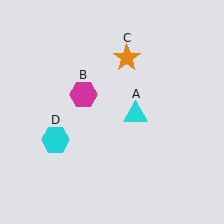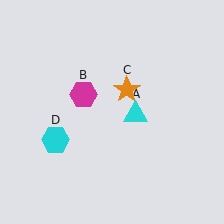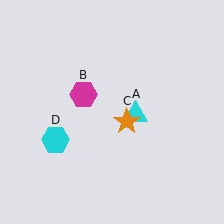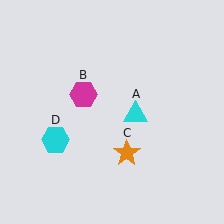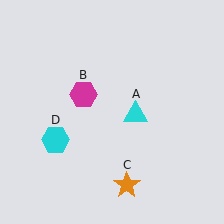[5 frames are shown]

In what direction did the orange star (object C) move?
The orange star (object C) moved down.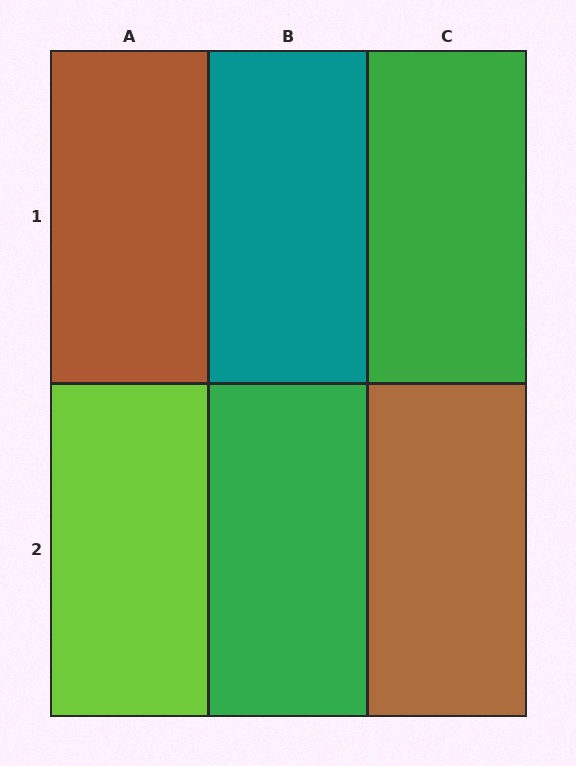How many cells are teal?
1 cell is teal.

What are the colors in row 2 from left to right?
Lime, green, brown.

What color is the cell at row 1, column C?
Green.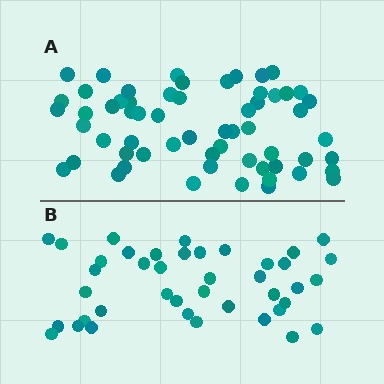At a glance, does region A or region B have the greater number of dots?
Region A (the top region) has more dots.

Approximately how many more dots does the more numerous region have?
Region A has approximately 20 more dots than region B.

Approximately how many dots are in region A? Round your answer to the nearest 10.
About 60 dots.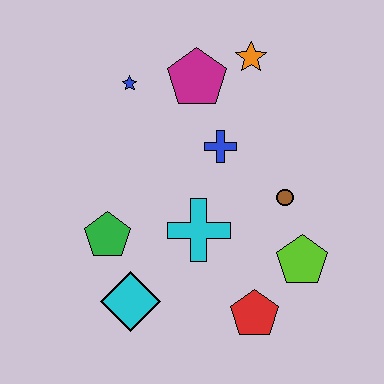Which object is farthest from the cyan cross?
The orange star is farthest from the cyan cross.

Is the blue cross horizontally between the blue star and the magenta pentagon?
No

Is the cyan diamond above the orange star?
No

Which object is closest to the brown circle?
The lime pentagon is closest to the brown circle.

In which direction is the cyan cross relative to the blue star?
The cyan cross is below the blue star.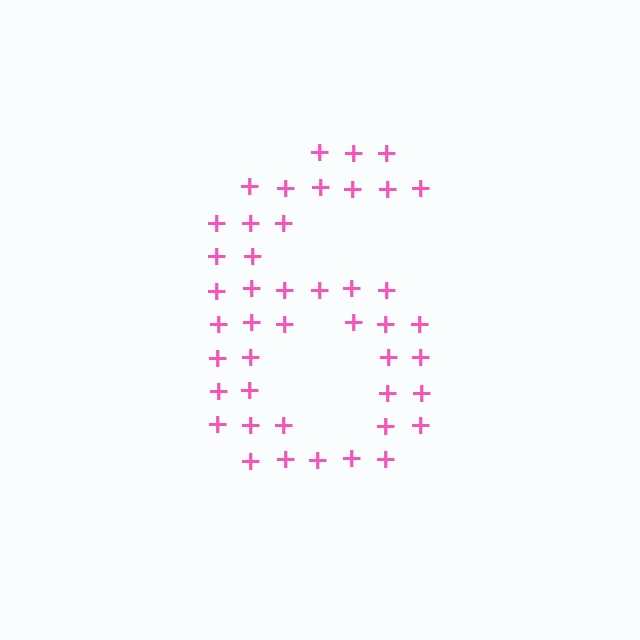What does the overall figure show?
The overall figure shows the digit 6.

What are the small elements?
The small elements are plus signs.